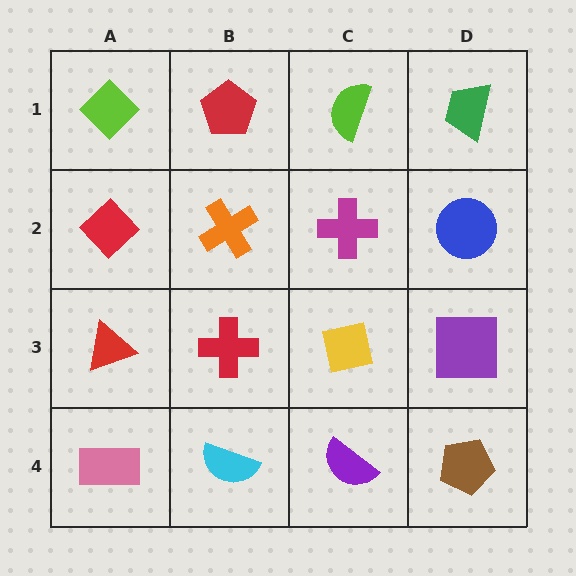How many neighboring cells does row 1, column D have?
2.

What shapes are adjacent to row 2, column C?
A lime semicircle (row 1, column C), a yellow square (row 3, column C), an orange cross (row 2, column B), a blue circle (row 2, column D).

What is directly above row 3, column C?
A magenta cross.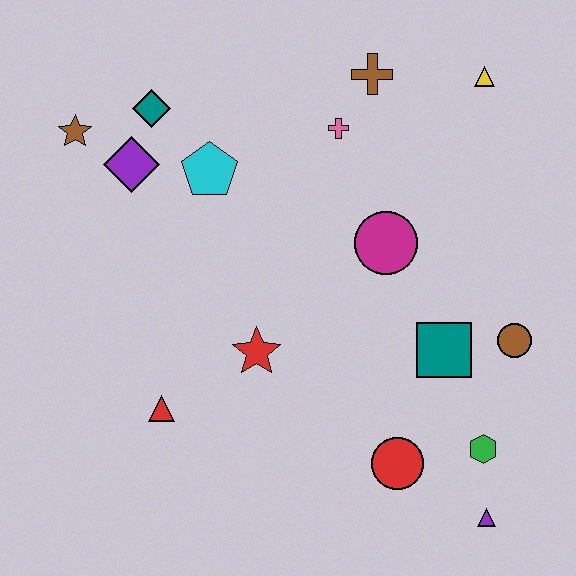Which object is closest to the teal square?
The brown circle is closest to the teal square.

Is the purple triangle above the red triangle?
No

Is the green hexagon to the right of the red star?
Yes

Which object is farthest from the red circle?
The brown star is farthest from the red circle.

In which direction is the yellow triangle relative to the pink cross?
The yellow triangle is to the right of the pink cross.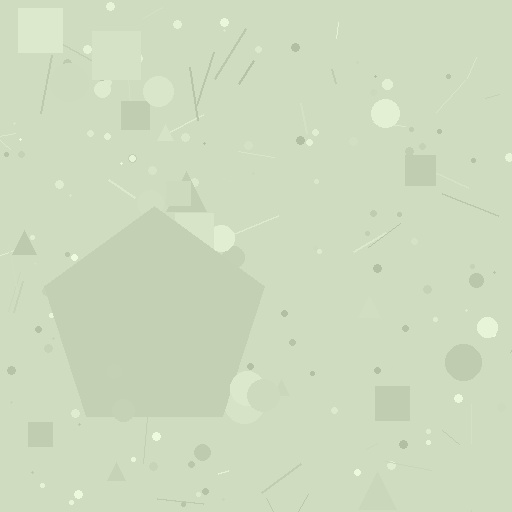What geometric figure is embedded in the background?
A pentagon is embedded in the background.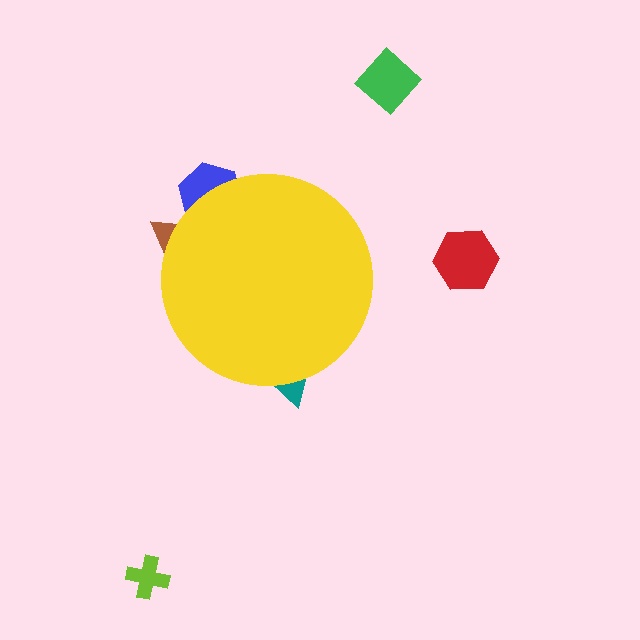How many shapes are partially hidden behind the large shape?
3 shapes are partially hidden.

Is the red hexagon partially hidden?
No, the red hexagon is fully visible.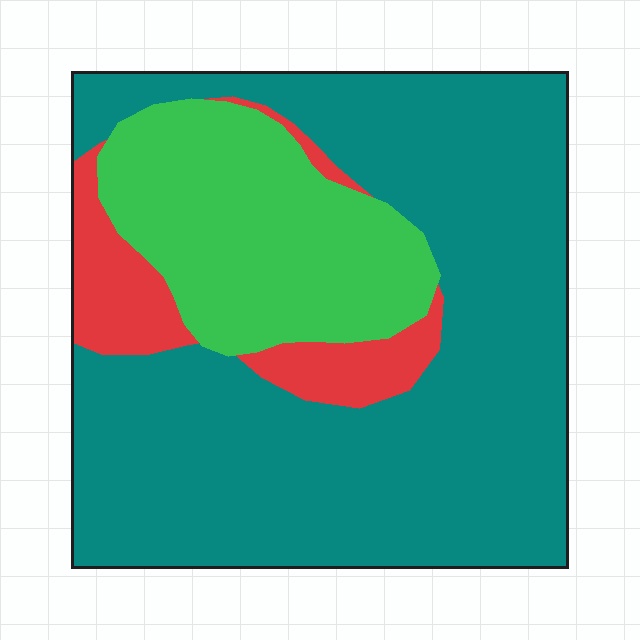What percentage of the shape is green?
Green covers around 25% of the shape.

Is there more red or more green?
Green.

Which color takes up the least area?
Red, at roughly 10%.